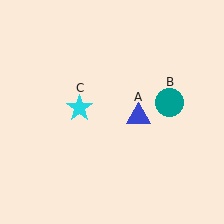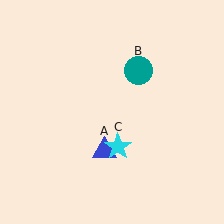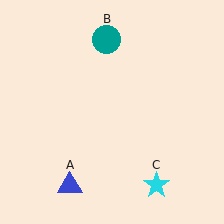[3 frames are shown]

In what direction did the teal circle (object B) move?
The teal circle (object B) moved up and to the left.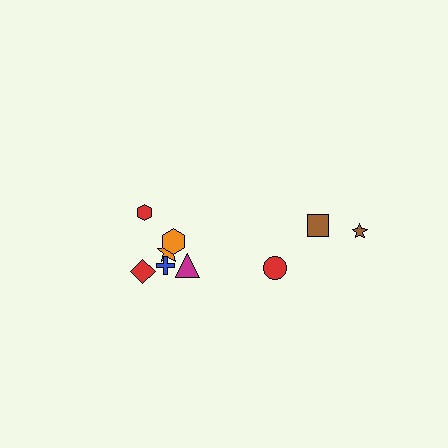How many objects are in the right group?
There are 3 objects.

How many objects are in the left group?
There are 6 objects.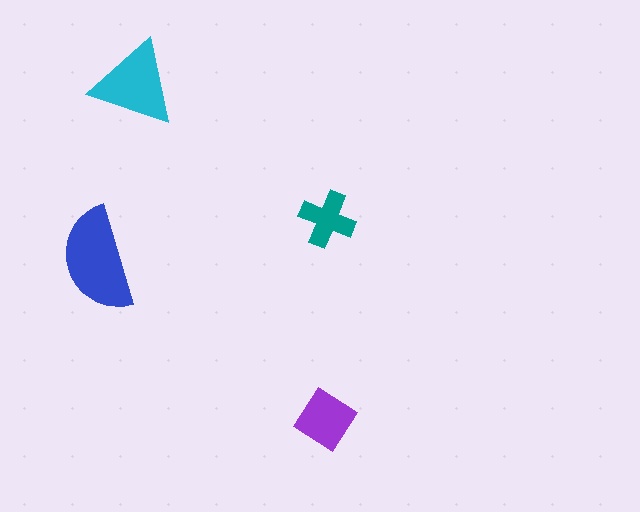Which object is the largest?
The blue semicircle.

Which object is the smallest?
The teal cross.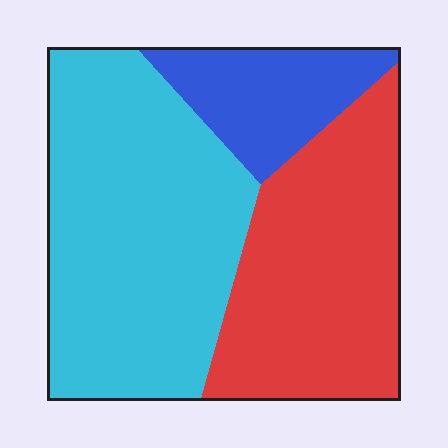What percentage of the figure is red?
Red covers about 35% of the figure.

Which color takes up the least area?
Blue, at roughly 15%.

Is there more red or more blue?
Red.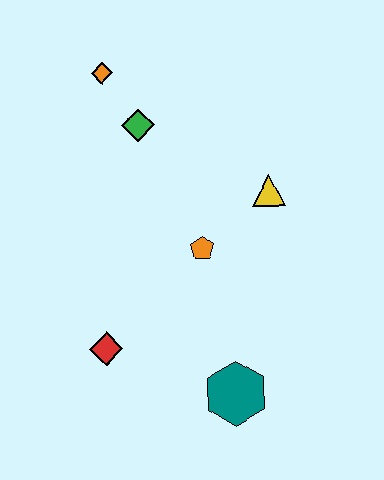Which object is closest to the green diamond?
The orange diamond is closest to the green diamond.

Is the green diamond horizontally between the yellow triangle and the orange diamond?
Yes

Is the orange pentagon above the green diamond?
No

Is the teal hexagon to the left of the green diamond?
No